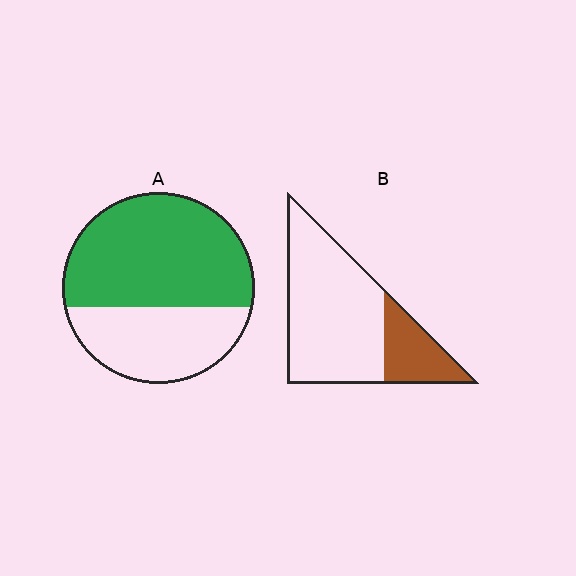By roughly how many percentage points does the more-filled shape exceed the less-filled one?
By roughly 40 percentage points (A over B).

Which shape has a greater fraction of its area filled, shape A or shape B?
Shape A.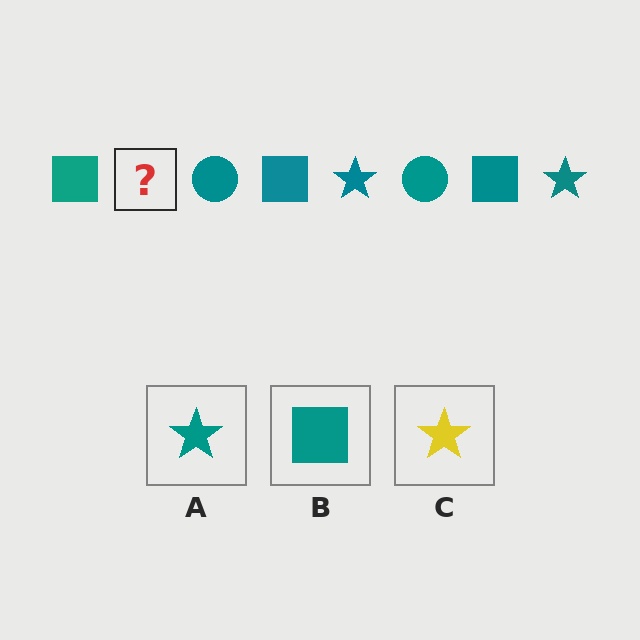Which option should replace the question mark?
Option A.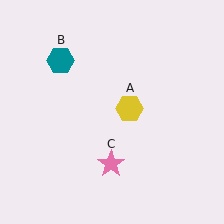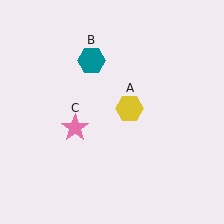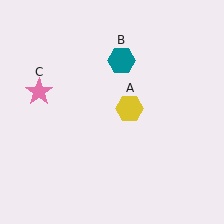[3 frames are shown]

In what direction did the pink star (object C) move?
The pink star (object C) moved up and to the left.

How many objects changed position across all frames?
2 objects changed position: teal hexagon (object B), pink star (object C).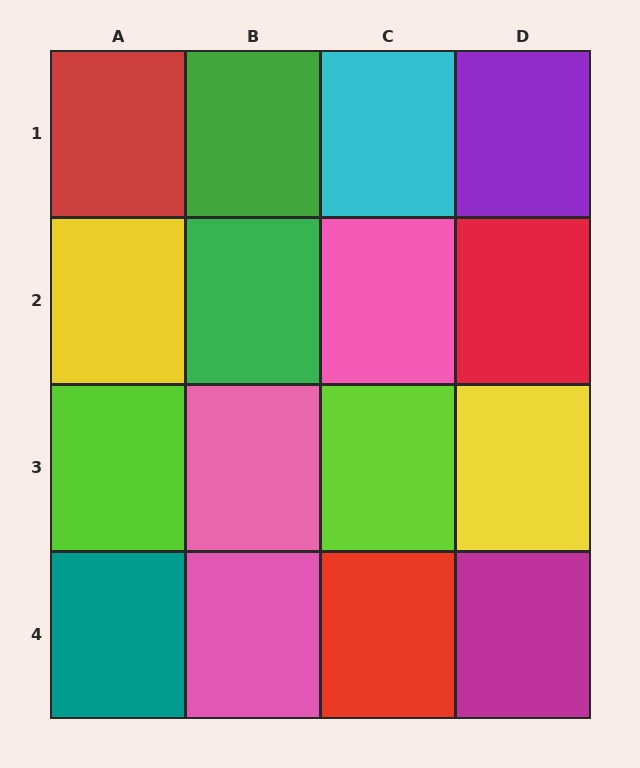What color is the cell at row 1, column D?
Purple.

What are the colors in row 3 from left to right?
Lime, pink, lime, yellow.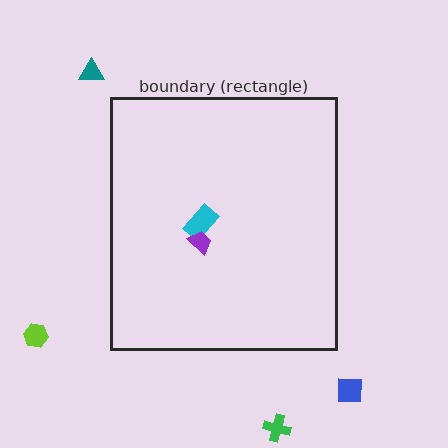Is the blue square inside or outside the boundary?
Outside.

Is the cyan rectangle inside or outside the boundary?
Inside.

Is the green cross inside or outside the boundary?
Outside.